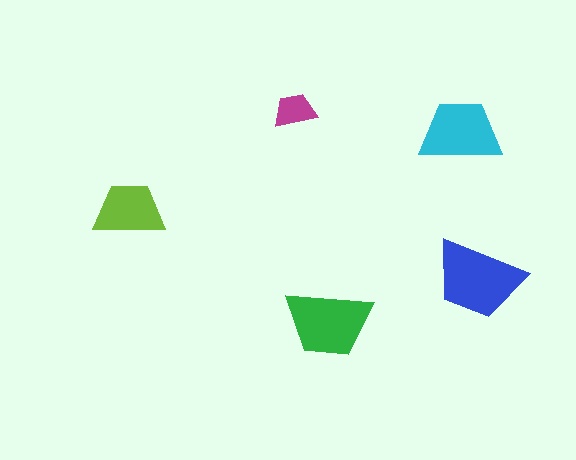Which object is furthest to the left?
The lime trapezoid is leftmost.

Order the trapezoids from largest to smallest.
the blue one, the green one, the cyan one, the lime one, the magenta one.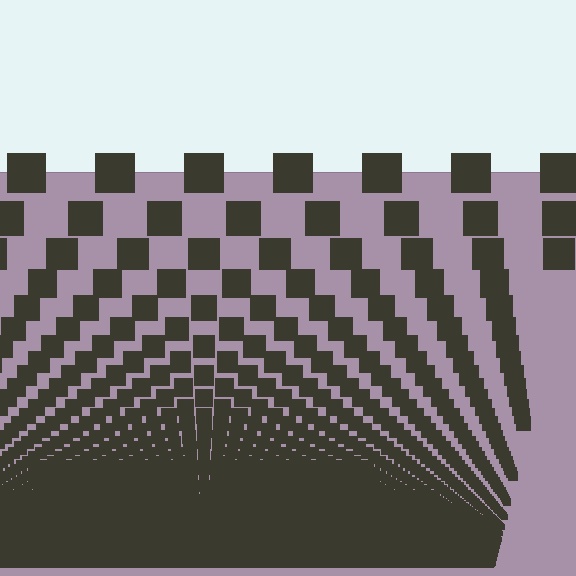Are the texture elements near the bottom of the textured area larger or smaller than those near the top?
Smaller. The gradient is inverted — elements near the bottom are smaller and denser.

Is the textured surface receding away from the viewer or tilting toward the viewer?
The surface appears to tilt toward the viewer. Texture elements get larger and sparser toward the top.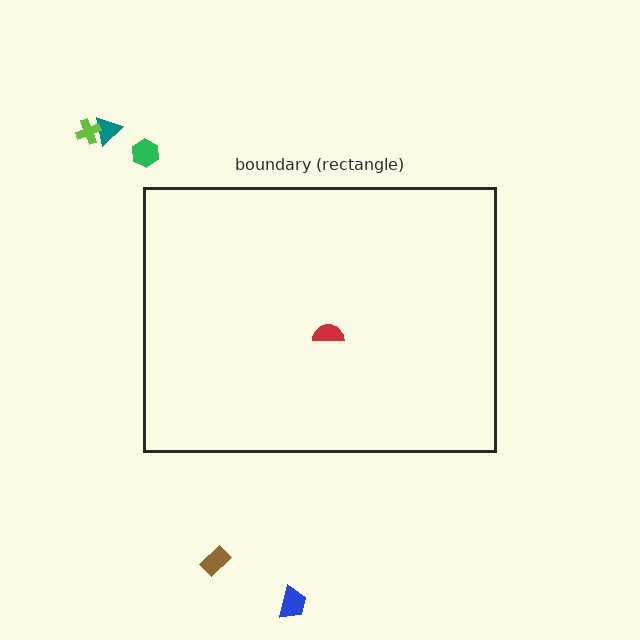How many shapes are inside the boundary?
1 inside, 5 outside.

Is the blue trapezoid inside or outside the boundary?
Outside.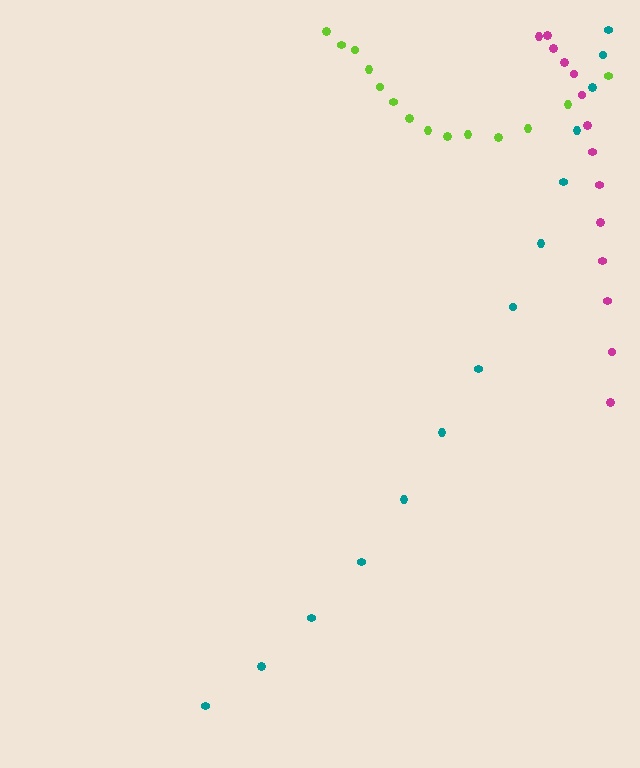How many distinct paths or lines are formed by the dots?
There are 3 distinct paths.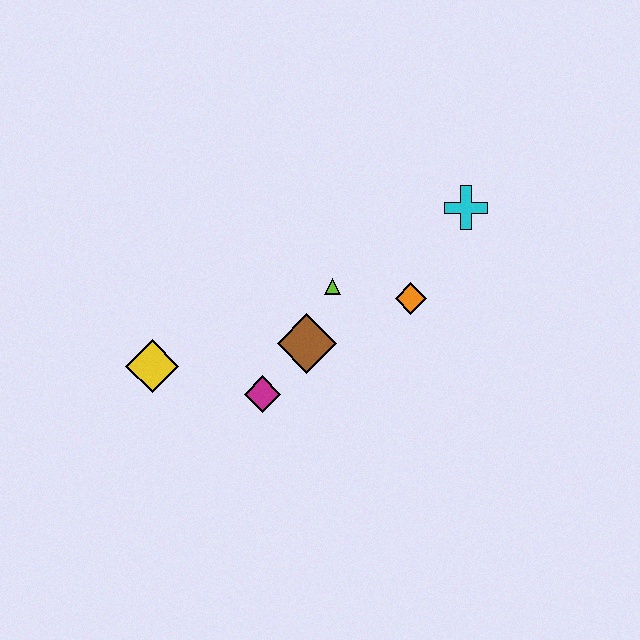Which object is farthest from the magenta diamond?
The cyan cross is farthest from the magenta diamond.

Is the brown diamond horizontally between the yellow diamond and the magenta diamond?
No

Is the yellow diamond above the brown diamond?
No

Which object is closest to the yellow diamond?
The magenta diamond is closest to the yellow diamond.